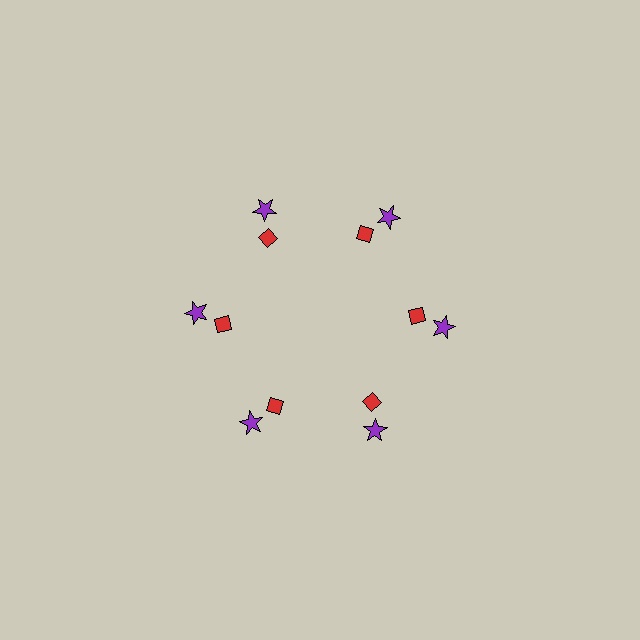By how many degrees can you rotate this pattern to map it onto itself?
The pattern maps onto itself every 60 degrees of rotation.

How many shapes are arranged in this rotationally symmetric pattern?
There are 12 shapes, arranged in 6 groups of 2.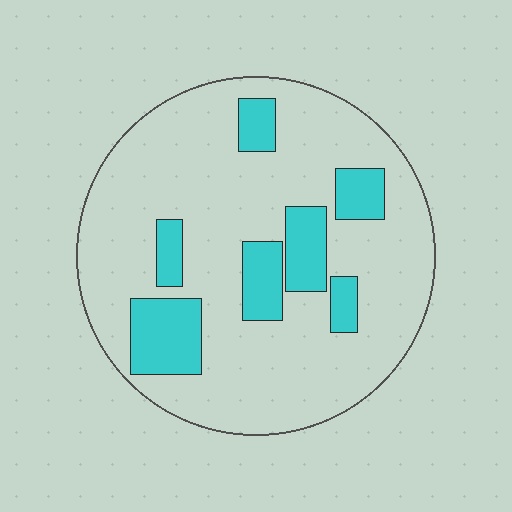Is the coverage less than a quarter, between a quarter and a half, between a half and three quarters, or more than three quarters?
Less than a quarter.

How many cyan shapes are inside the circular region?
7.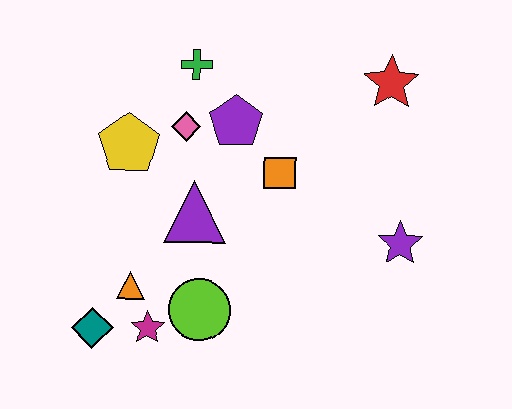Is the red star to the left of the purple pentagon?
No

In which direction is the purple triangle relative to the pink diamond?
The purple triangle is below the pink diamond.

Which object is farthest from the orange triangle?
The red star is farthest from the orange triangle.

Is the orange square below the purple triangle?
No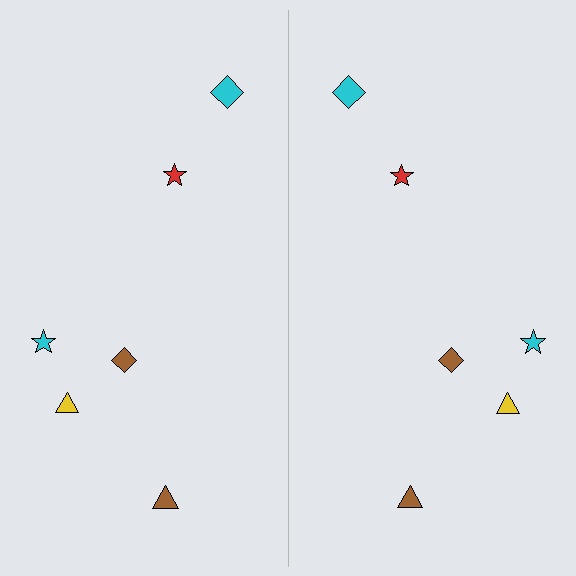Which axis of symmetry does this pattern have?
The pattern has a vertical axis of symmetry running through the center of the image.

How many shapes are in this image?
There are 12 shapes in this image.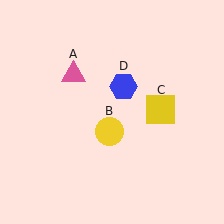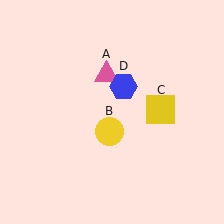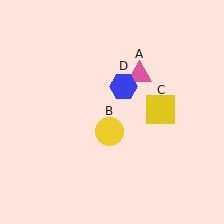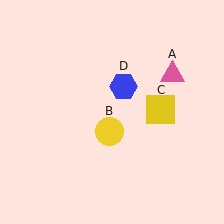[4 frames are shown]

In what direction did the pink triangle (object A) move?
The pink triangle (object A) moved right.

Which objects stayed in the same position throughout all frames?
Yellow circle (object B) and yellow square (object C) and blue hexagon (object D) remained stationary.